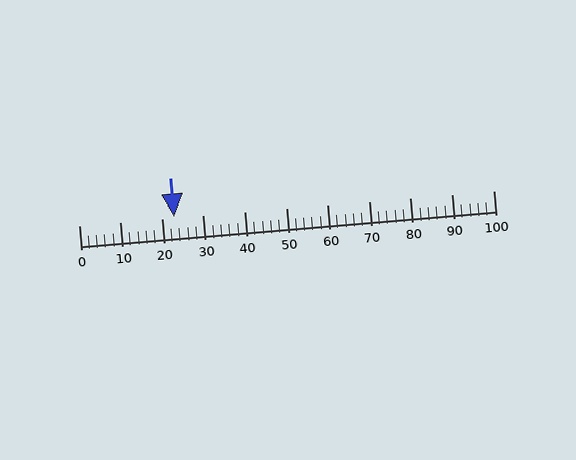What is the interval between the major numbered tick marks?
The major tick marks are spaced 10 units apart.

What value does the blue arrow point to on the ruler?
The blue arrow points to approximately 23.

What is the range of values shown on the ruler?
The ruler shows values from 0 to 100.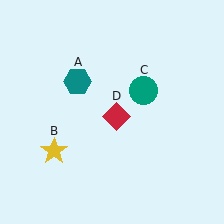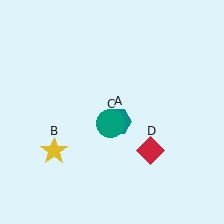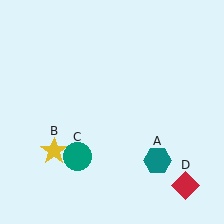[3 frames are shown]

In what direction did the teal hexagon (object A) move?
The teal hexagon (object A) moved down and to the right.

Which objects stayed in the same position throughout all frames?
Yellow star (object B) remained stationary.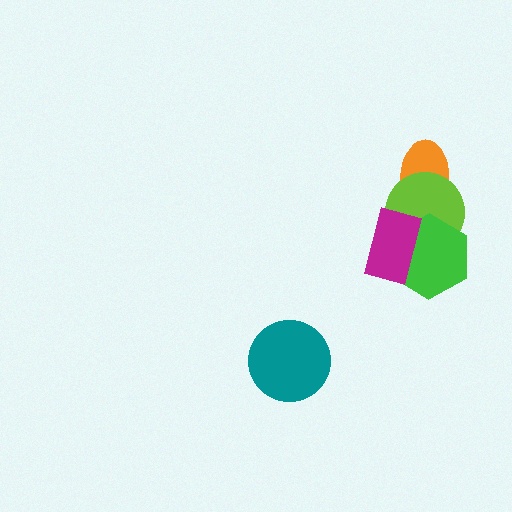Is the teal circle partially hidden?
No, no other shape covers it.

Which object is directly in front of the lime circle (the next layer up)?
The green hexagon is directly in front of the lime circle.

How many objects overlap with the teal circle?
0 objects overlap with the teal circle.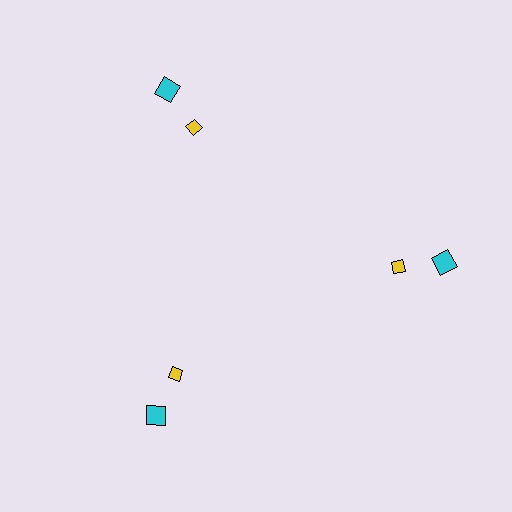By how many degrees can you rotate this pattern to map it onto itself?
The pattern maps onto itself every 120 degrees of rotation.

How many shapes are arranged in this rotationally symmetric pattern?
There are 6 shapes, arranged in 3 groups of 2.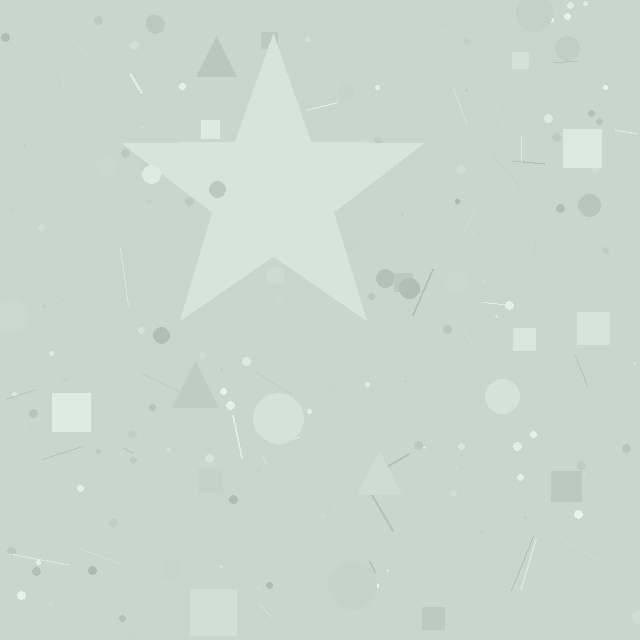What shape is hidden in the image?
A star is hidden in the image.